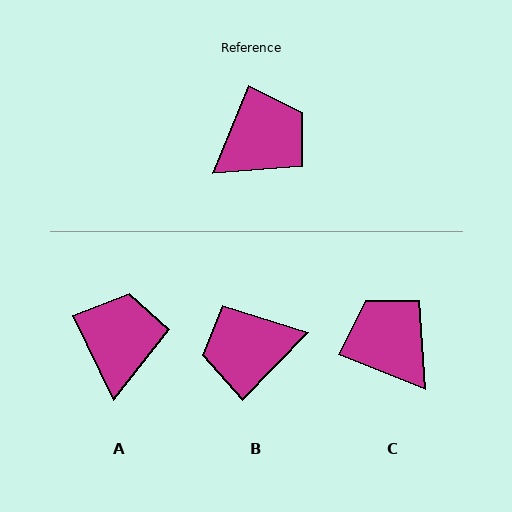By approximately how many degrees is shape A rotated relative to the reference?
Approximately 47 degrees counter-clockwise.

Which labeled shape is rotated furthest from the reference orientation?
B, about 158 degrees away.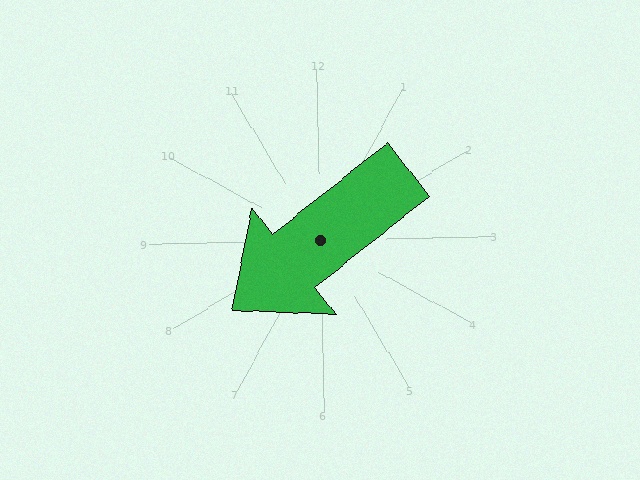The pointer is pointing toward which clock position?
Roughly 8 o'clock.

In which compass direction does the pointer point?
Southwest.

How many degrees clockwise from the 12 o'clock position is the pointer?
Approximately 233 degrees.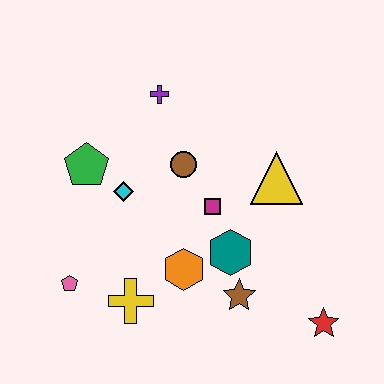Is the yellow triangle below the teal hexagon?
No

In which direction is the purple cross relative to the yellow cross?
The purple cross is above the yellow cross.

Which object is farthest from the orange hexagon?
The purple cross is farthest from the orange hexagon.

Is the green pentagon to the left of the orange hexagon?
Yes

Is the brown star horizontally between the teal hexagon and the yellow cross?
No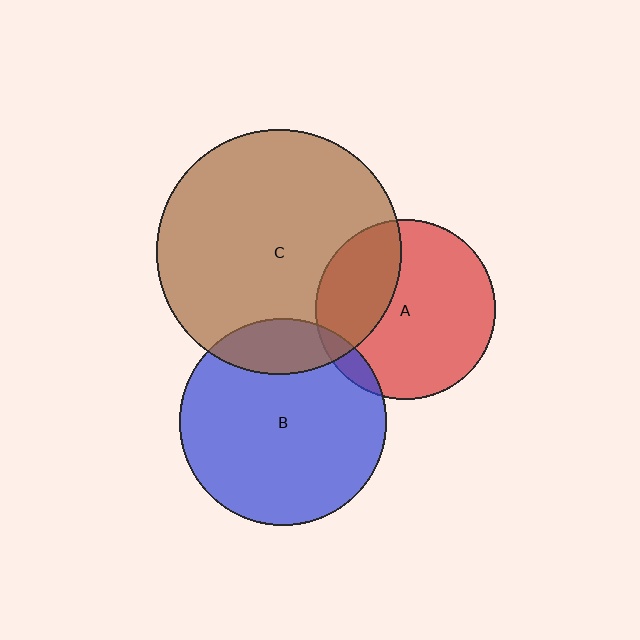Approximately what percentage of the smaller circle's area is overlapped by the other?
Approximately 30%.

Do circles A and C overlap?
Yes.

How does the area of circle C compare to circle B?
Approximately 1.4 times.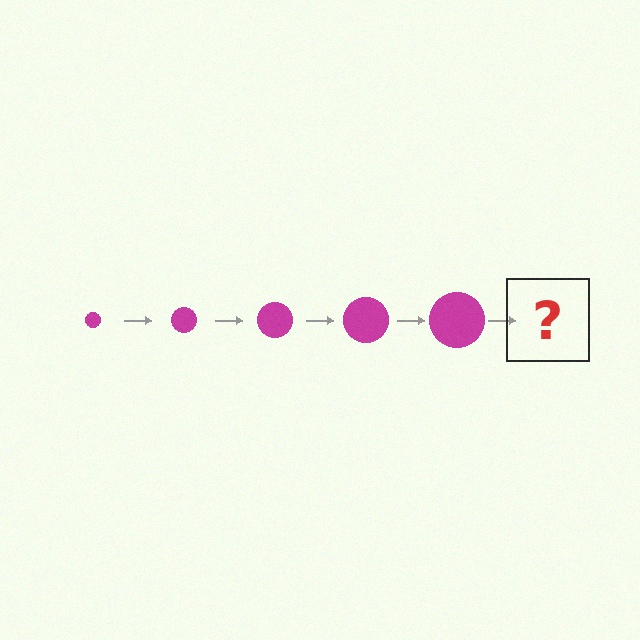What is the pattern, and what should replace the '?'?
The pattern is that the circle gets progressively larger each step. The '?' should be a magenta circle, larger than the previous one.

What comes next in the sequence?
The next element should be a magenta circle, larger than the previous one.